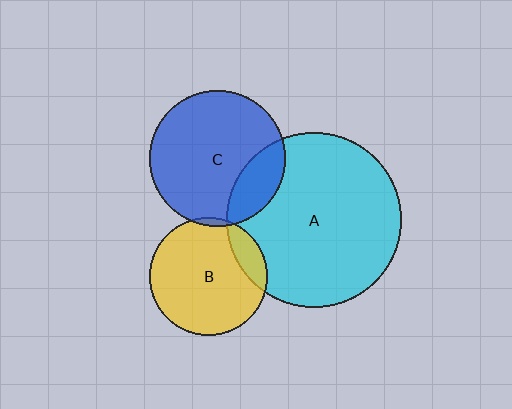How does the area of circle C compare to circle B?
Approximately 1.3 times.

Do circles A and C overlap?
Yes.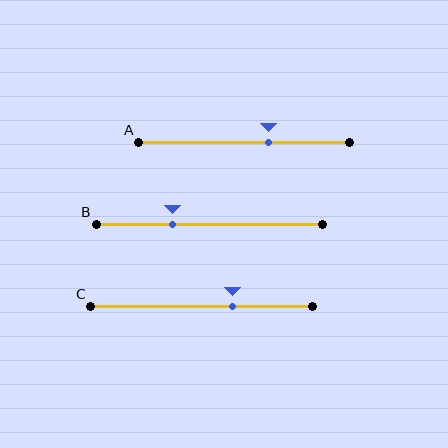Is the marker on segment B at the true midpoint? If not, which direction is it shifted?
No, the marker on segment B is shifted to the left by about 16% of the segment length.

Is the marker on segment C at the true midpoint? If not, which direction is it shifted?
No, the marker on segment C is shifted to the right by about 14% of the segment length.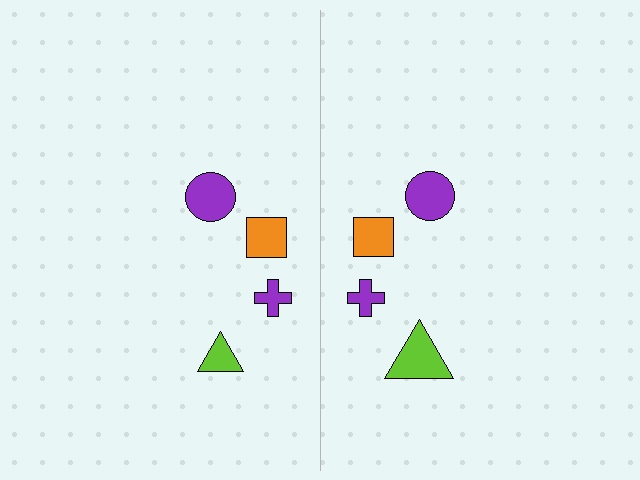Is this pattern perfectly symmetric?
No, the pattern is not perfectly symmetric. The lime triangle on the right side has a different size than its mirror counterpart.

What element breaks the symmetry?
The lime triangle on the right side has a different size than its mirror counterpart.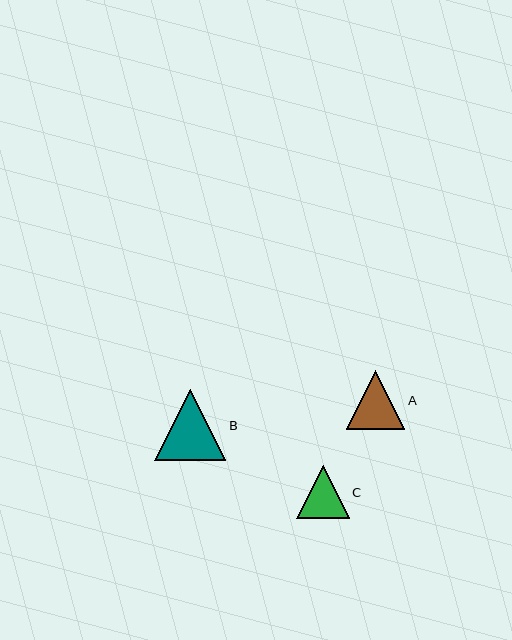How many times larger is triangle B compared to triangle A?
Triangle B is approximately 1.2 times the size of triangle A.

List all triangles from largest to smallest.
From largest to smallest: B, A, C.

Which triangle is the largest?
Triangle B is the largest with a size of approximately 71 pixels.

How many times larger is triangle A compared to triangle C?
Triangle A is approximately 1.1 times the size of triangle C.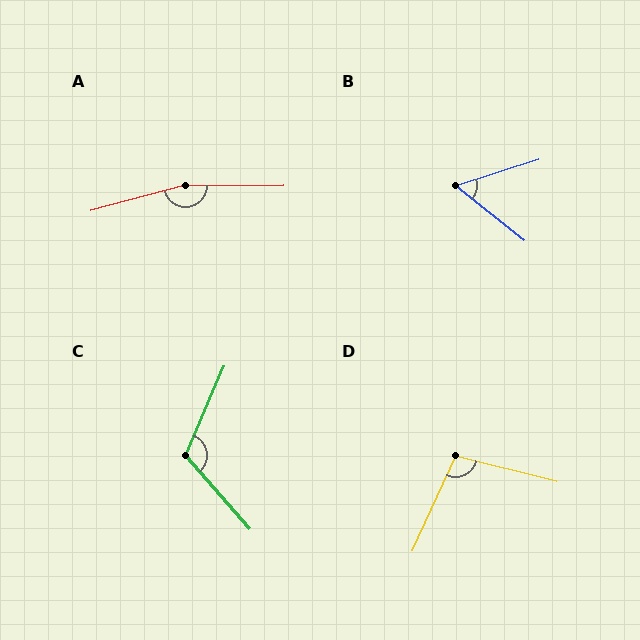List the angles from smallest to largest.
B (56°), D (101°), C (116°), A (165°).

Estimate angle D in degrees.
Approximately 101 degrees.